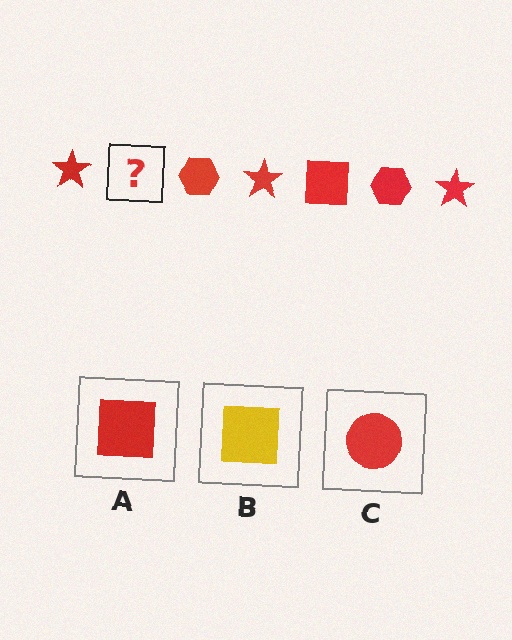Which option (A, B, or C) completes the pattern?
A.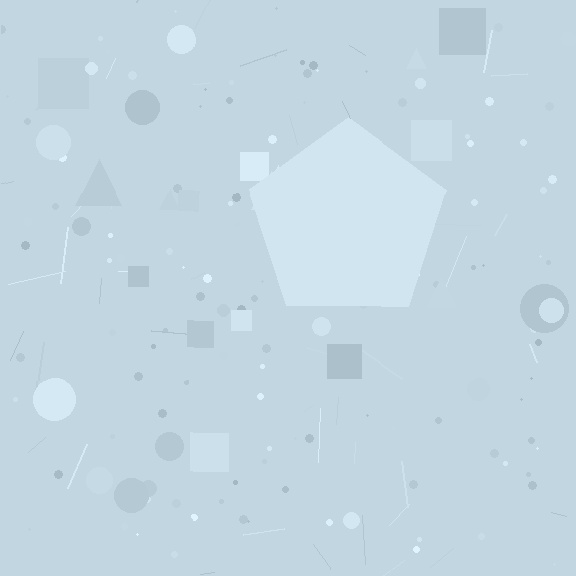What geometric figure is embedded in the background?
A pentagon is embedded in the background.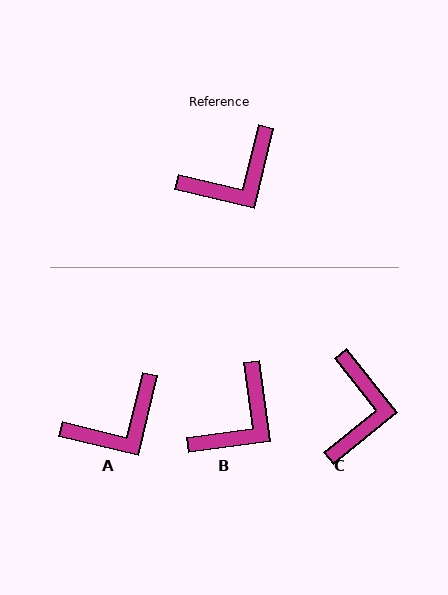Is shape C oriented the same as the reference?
No, it is off by about 52 degrees.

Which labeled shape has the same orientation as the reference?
A.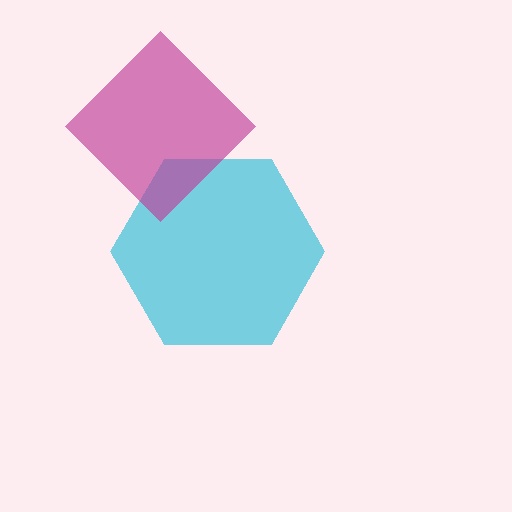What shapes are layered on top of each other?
The layered shapes are: a cyan hexagon, a magenta diamond.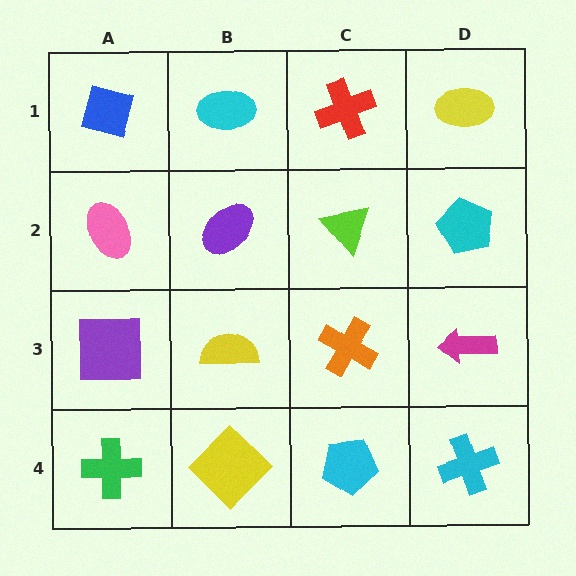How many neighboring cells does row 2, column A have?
3.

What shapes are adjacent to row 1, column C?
A lime triangle (row 2, column C), a cyan ellipse (row 1, column B), a yellow ellipse (row 1, column D).